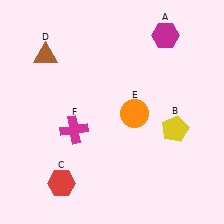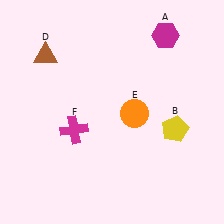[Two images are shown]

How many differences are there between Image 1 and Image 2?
There is 1 difference between the two images.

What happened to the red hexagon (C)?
The red hexagon (C) was removed in Image 2. It was in the bottom-left area of Image 1.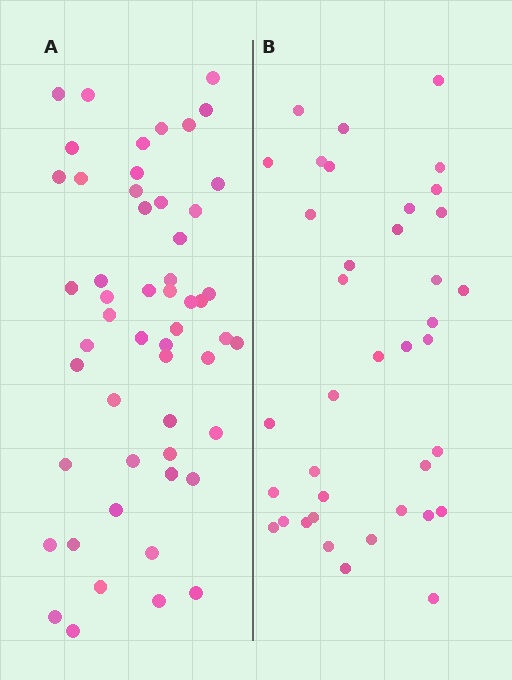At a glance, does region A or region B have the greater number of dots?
Region A (the left region) has more dots.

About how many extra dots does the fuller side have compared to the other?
Region A has approximately 15 more dots than region B.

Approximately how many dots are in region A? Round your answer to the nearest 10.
About 50 dots. (The exact count is 53, which rounds to 50.)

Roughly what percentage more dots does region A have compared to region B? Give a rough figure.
About 40% more.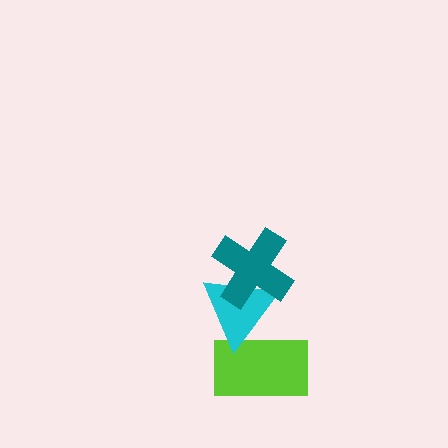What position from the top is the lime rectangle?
The lime rectangle is 3rd from the top.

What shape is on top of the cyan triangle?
The teal cross is on top of the cyan triangle.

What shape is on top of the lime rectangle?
The cyan triangle is on top of the lime rectangle.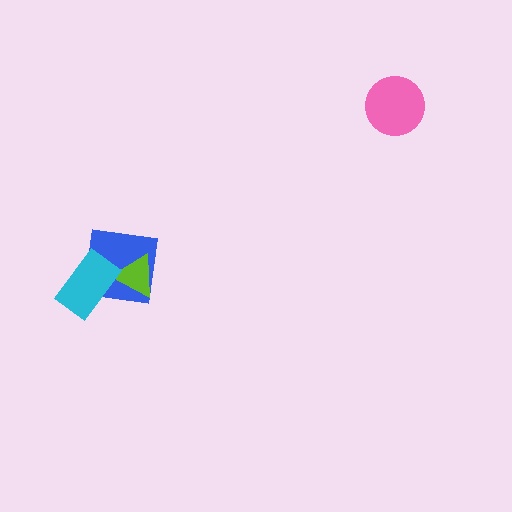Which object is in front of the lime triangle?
The cyan rectangle is in front of the lime triangle.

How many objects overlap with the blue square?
2 objects overlap with the blue square.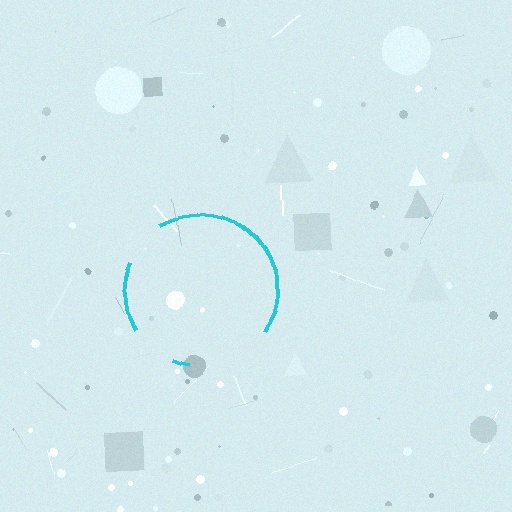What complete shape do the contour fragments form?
The contour fragments form a circle.